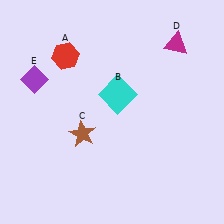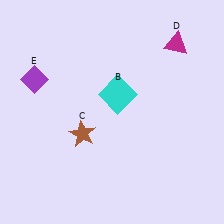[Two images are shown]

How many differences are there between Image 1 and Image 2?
There is 1 difference between the two images.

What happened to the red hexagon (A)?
The red hexagon (A) was removed in Image 2. It was in the top-left area of Image 1.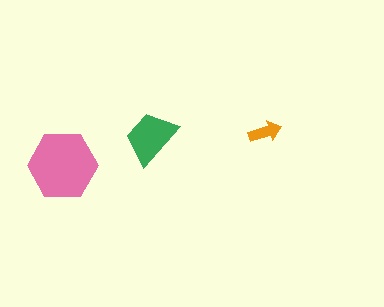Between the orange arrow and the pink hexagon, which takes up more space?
The pink hexagon.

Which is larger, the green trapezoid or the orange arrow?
The green trapezoid.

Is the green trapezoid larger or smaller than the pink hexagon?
Smaller.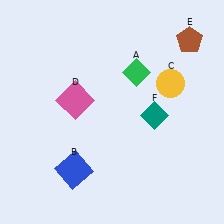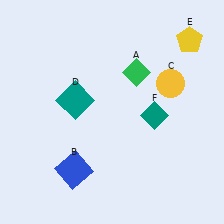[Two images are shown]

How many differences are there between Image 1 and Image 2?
There are 2 differences between the two images.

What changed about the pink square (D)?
In Image 1, D is pink. In Image 2, it changed to teal.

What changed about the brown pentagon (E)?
In Image 1, E is brown. In Image 2, it changed to yellow.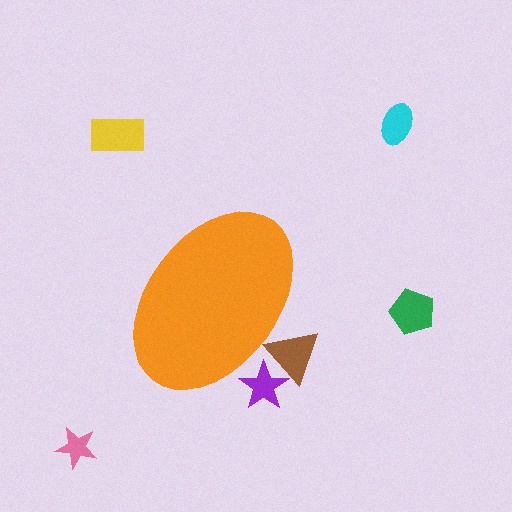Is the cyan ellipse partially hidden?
No, the cyan ellipse is fully visible.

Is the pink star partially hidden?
No, the pink star is fully visible.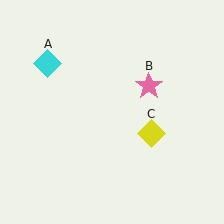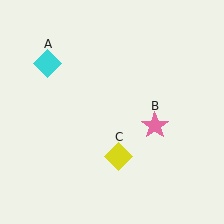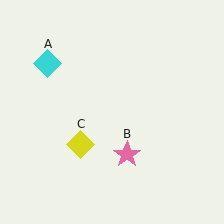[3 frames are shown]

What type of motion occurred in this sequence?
The pink star (object B), yellow diamond (object C) rotated clockwise around the center of the scene.